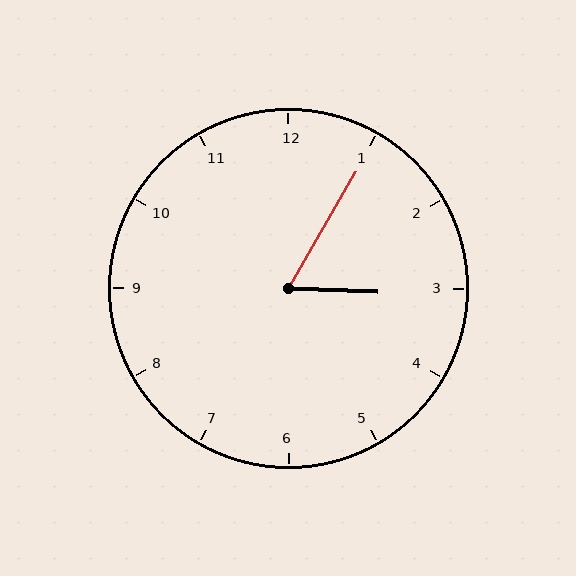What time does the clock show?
3:05.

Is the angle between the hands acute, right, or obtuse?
It is acute.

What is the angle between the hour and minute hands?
Approximately 62 degrees.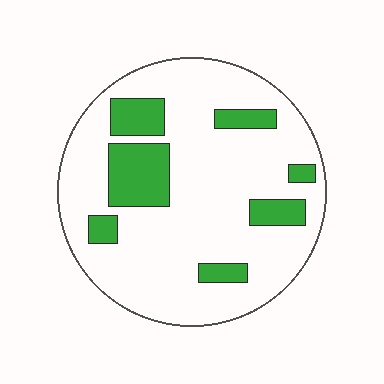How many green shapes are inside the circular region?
7.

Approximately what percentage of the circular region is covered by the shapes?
Approximately 20%.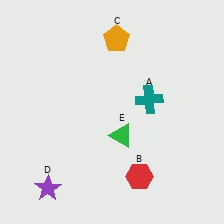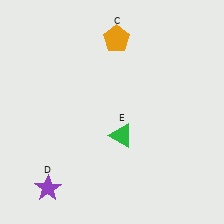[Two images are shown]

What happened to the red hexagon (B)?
The red hexagon (B) was removed in Image 2. It was in the bottom-right area of Image 1.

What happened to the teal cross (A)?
The teal cross (A) was removed in Image 2. It was in the top-right area of Image 1.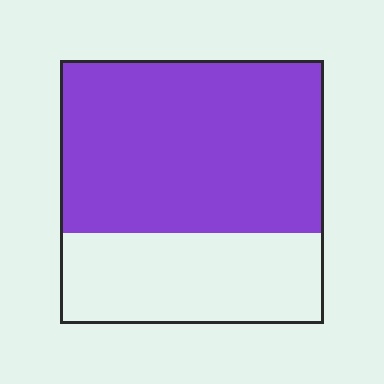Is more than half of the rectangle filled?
Yes.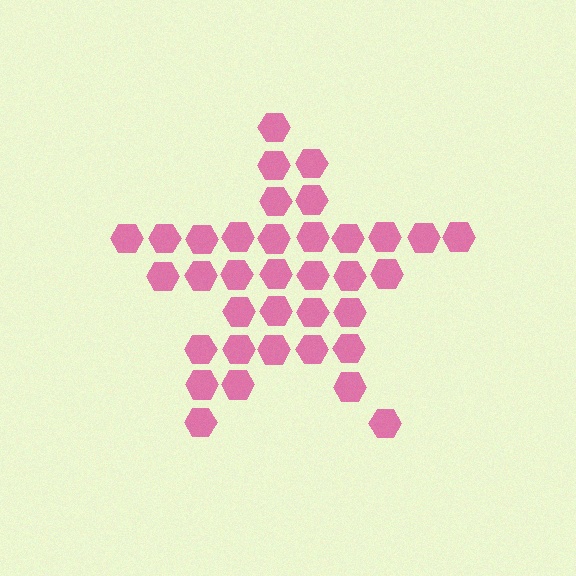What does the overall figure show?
The overall figure shows a star.